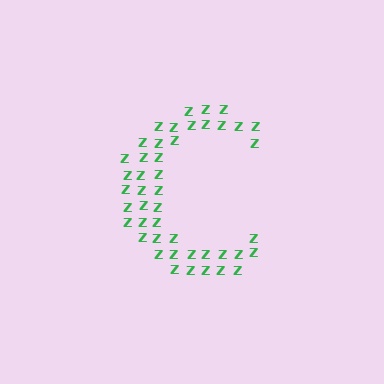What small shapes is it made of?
It is made of small letter Z's.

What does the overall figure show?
The overall figure shows the letter C.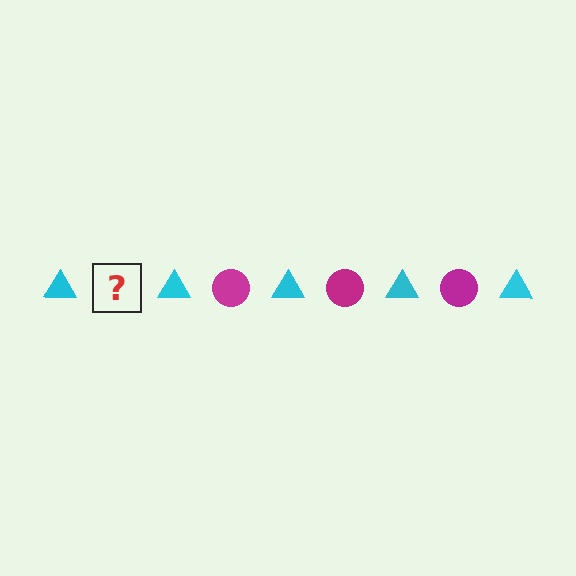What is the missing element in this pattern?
The missing element is a magenta circle.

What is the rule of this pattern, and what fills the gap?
The rule is that the pattern alternates between cyan triangle and magenta circle. The gap should be filled with a magenta circle.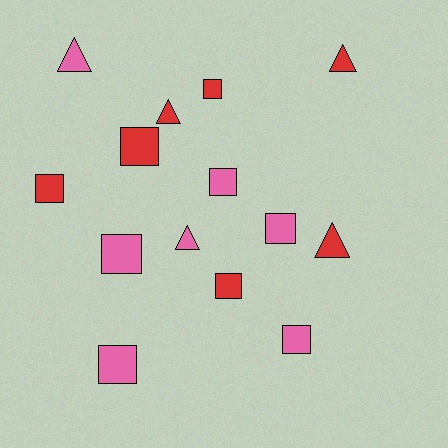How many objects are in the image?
There are 14 objects.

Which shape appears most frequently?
Square, with 9 objects.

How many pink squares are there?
There are 5 pink squares.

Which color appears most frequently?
Red, with 7 objects.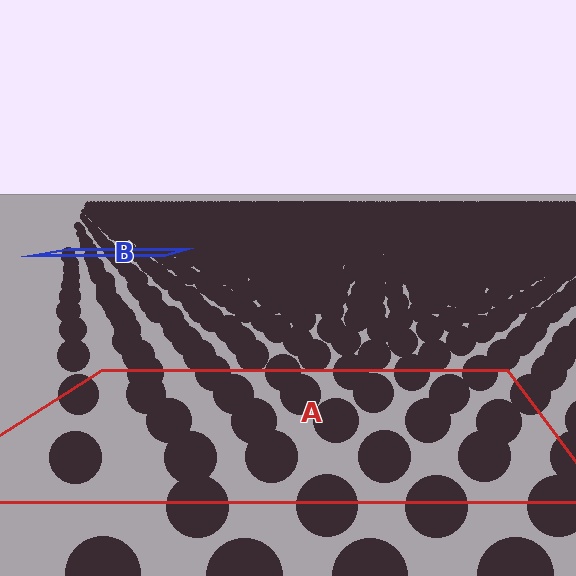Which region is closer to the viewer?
Region A is closer. The texture elements there are larger and more spread out.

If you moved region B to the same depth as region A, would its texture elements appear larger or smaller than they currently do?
They would appear larger. At a closer depth, the same texture elements are projected at a bigger on-screen size.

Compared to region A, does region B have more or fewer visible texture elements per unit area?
Region B has more texture elements per unit area — they are packed more densely because it is farther away.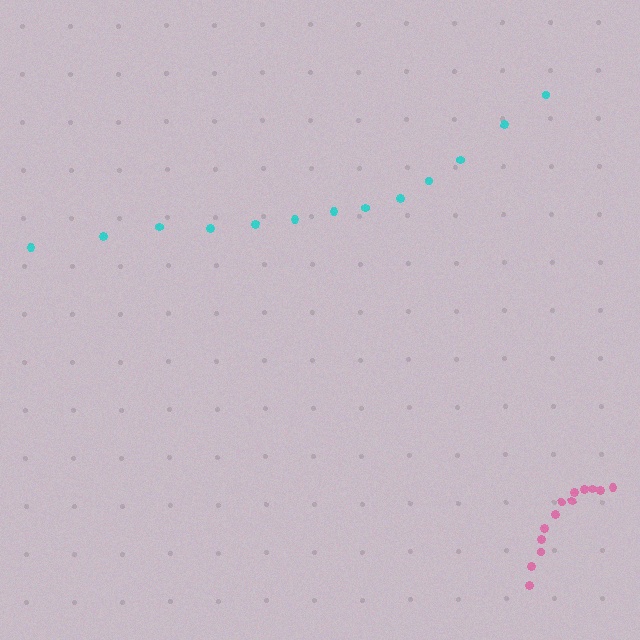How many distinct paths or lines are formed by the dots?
There are 2 distinct paths.